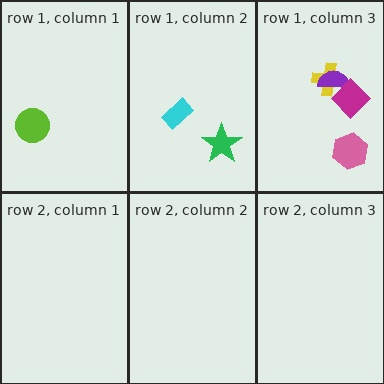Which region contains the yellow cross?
The row 1, column 3 region.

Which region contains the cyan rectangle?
The row 1, column 2 region.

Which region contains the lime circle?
The row 1, column 1 region.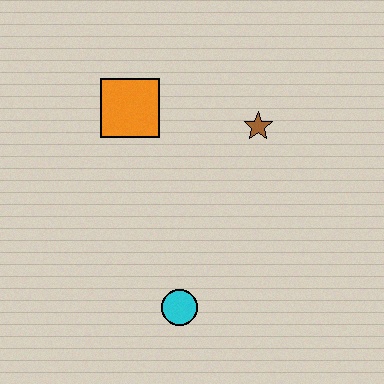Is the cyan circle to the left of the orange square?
No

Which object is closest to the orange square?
The brown star is closest to the orange square.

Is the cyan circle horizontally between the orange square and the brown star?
Yes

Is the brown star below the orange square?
Yes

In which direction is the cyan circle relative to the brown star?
The cyan circle is below the brown star.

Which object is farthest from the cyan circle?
The orange square is farthest from the cyan circle.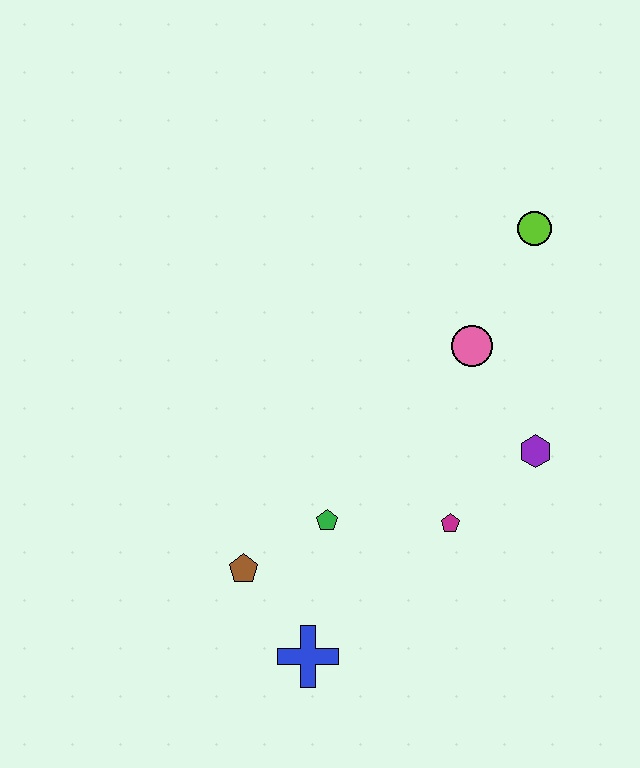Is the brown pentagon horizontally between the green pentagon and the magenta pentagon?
No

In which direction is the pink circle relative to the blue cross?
The pink circle is above the blue cross.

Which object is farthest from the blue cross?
The lime circle is farthest from the blue cross.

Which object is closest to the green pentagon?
The brown pentagon is closest to the green pentagon.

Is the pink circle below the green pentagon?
No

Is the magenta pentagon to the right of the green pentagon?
Yes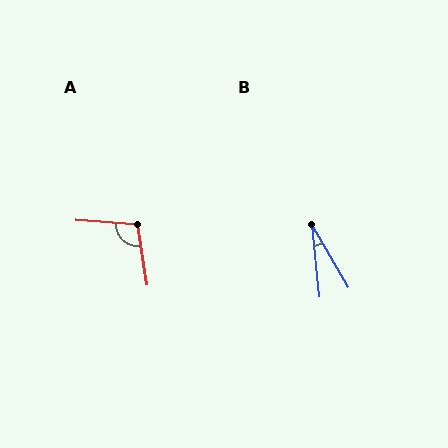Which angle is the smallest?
B, at approximately 25 degrees.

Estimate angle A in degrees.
Approximately 103 degrees.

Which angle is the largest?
A, at approximately 103 degrees.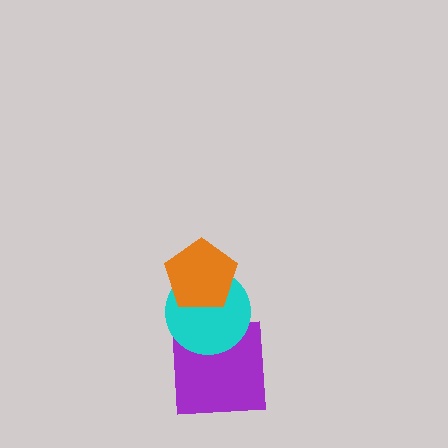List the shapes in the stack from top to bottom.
From top to bottom: the orange pentagon, the cyan circle, the purple square.